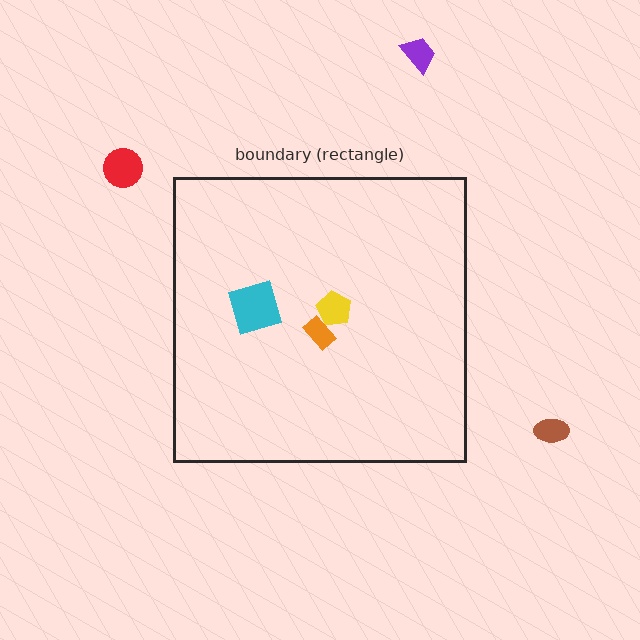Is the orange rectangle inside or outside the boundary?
Inside.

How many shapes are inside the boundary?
3 inside, 3 outside.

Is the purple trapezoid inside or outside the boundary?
Outside.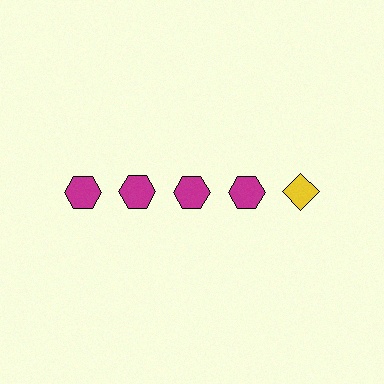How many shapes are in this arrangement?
There are 5 shapes arranged in a grid pattern.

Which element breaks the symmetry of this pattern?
The yellow diamond in the top row, rightmost column breaks the symmetry. All other shapes are magenta hexagons.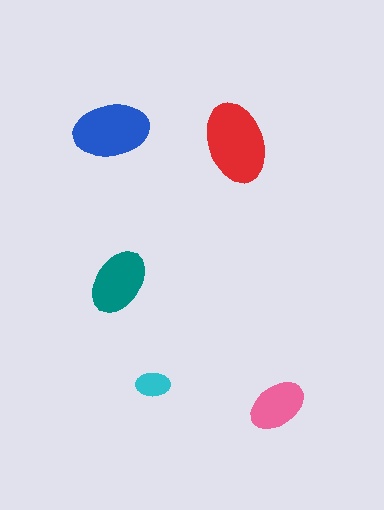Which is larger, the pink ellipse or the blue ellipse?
The blue one.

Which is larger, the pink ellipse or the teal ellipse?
The teal one.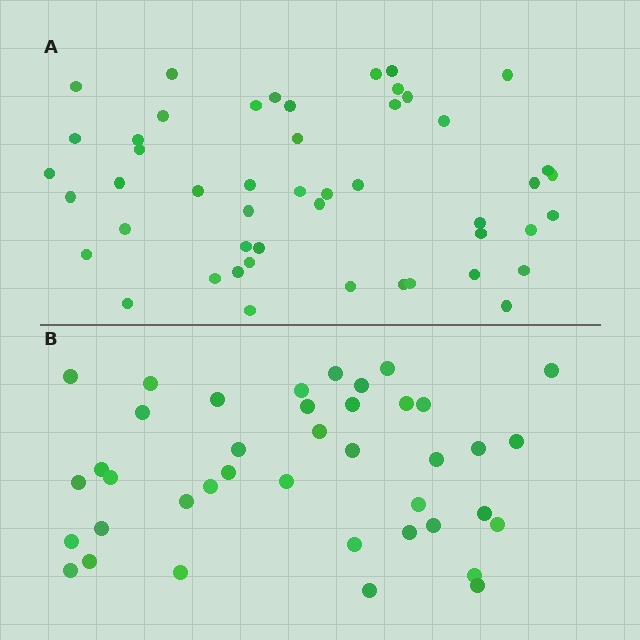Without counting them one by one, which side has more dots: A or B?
Region A (the top region) has more dots.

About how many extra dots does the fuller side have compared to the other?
Region A has roughly 8 or so more dots than region B.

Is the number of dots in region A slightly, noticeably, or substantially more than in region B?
Region A has only slightly more — the two regions are fairly close. The ratio is roughly 1.2 to 1.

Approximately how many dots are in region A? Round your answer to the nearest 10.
About 50 dots. (The exact count is 49, which rounds to 50.)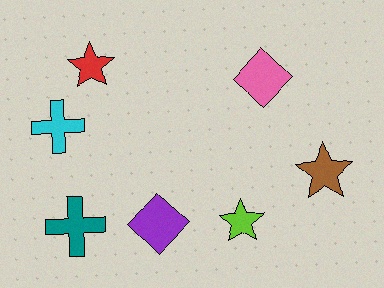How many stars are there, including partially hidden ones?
There are 3 stars.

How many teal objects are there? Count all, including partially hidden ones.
There is 1 teal object.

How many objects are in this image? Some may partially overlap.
There are 7 objects.